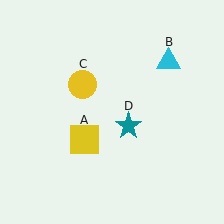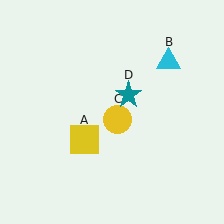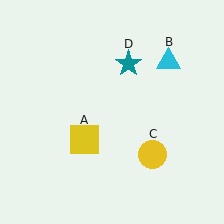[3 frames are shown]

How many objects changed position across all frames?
2 objects changed position: yellow circle (object C), teal star (object D).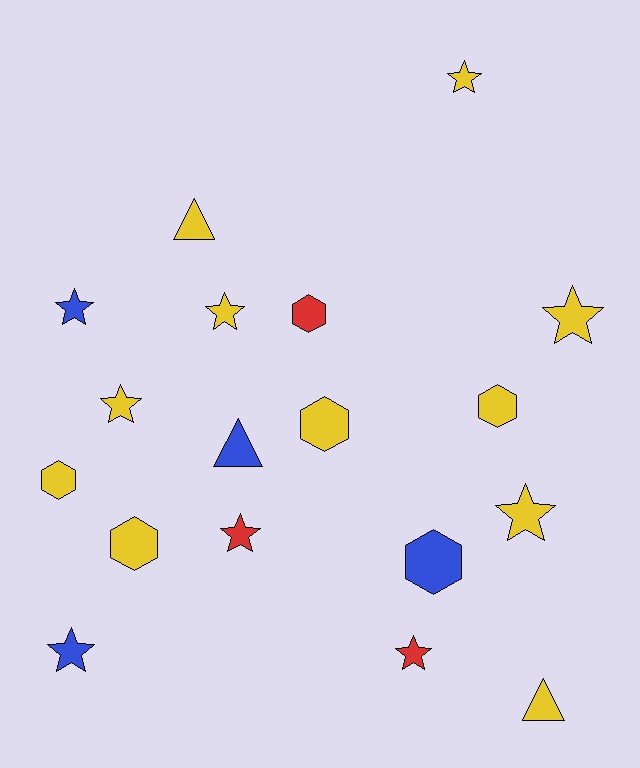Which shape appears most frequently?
Star, with 9 objects.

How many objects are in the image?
There are 18 objects.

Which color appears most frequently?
Yellow, with 11 objects.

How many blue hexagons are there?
There is 1 blue hexagon.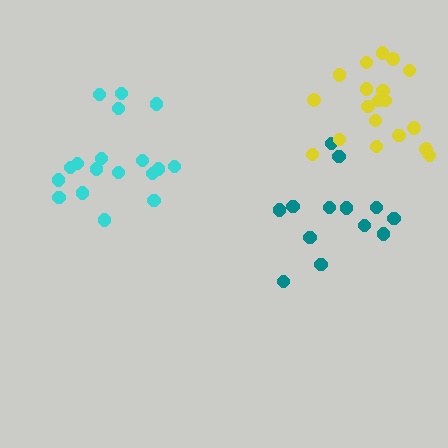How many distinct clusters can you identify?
There are 3 distinct clusters.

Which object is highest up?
The yellow cluster is topmost.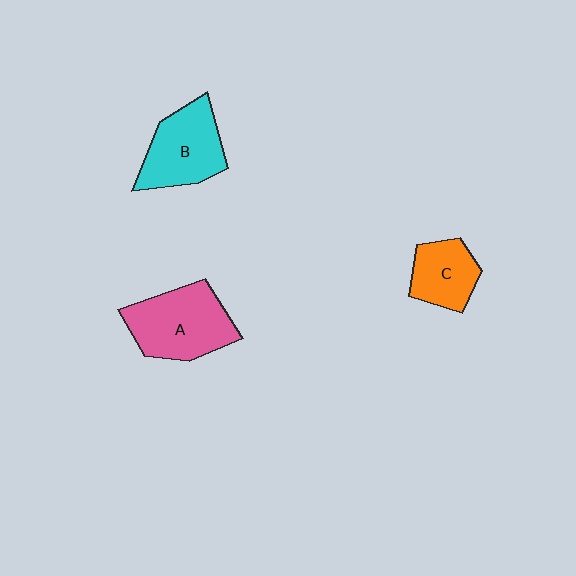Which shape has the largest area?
Shape A (pink).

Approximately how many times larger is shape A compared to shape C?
Approximately 1.6 times.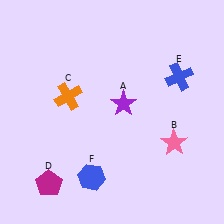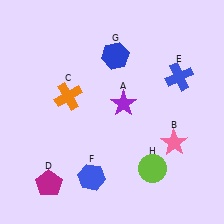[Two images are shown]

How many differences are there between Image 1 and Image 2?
There are 2 differences between the two images.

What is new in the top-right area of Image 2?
A blue hexagon (G) was added in the top-right area of Image 2.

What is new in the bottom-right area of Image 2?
A lime circle (H) was added in the bottom-right area of Image 2.